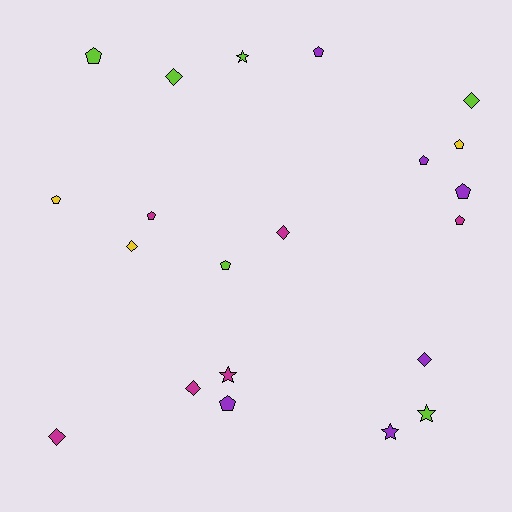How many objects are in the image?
There are 21 objects.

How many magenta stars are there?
There is 1 magenta star.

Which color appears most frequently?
Lime, with 6 objects.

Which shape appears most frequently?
Pentagon, with 10 objects.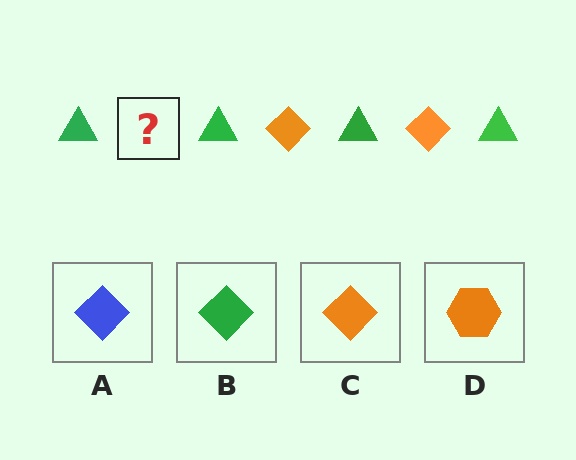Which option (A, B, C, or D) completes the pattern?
C.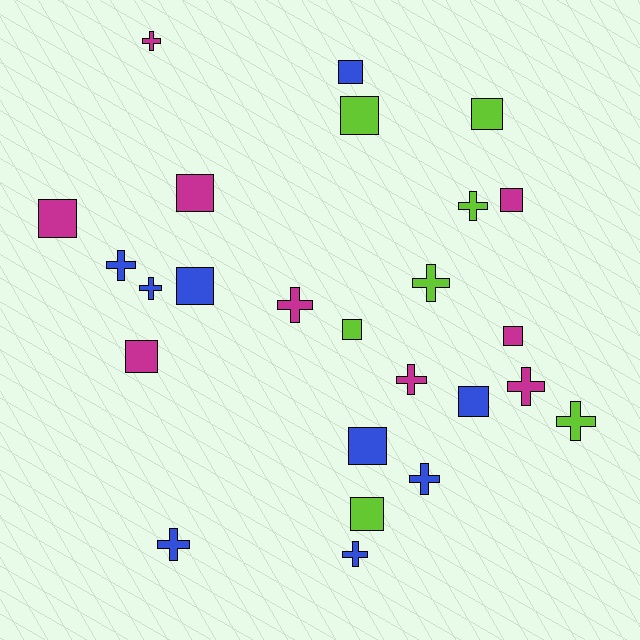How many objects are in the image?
There are 25 objects.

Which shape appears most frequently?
Square, with 13 objects.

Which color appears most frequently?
Magenta, with 9 objects.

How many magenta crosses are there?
There are 4 magenta crosses.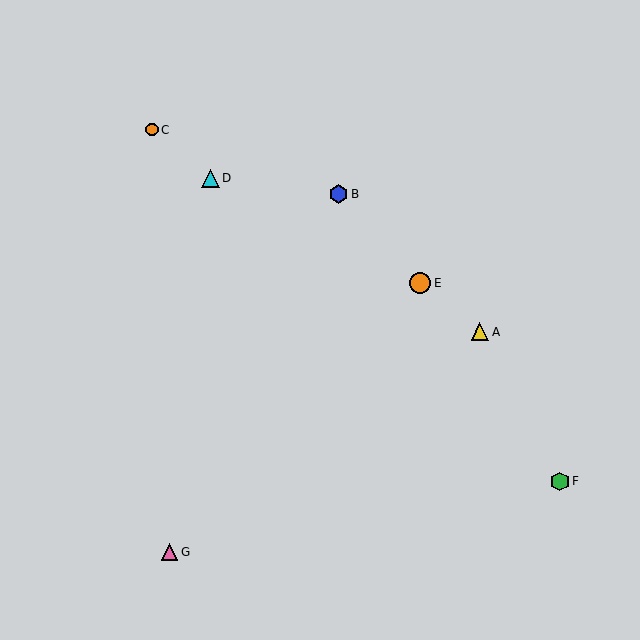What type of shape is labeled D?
Shape D is a cyan triangle.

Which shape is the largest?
The orange circle (labeled E) is the largest.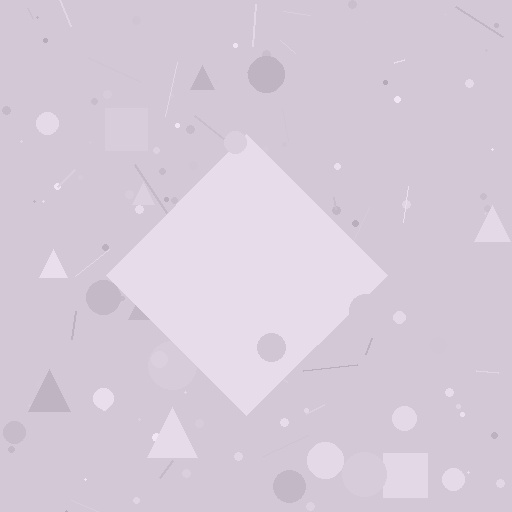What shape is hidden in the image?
A diamond is hidden in the image.